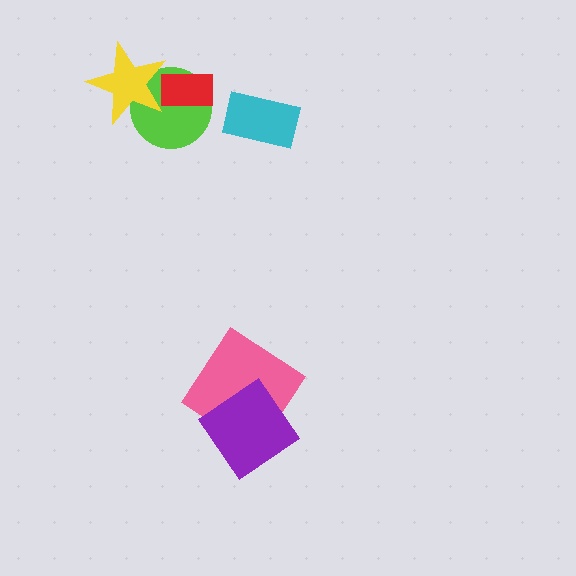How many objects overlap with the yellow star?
2 objects overlap with the yellow star.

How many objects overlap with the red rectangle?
2 objects overlap with the red rectangle.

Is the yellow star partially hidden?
No, no other shape covers it.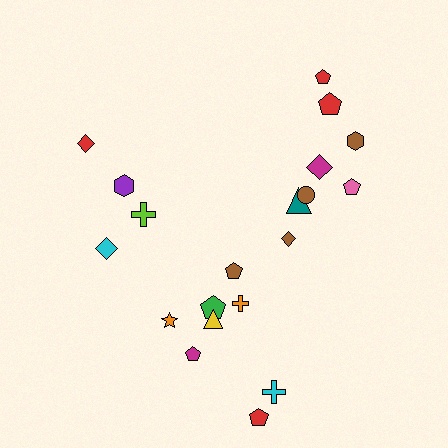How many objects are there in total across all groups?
There are 20 objects.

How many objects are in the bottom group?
There are 8 objects.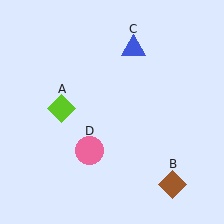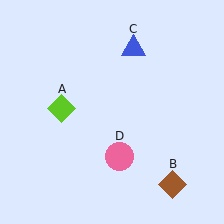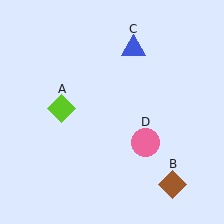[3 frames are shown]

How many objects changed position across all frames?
1 object changed position: pink circle (object D).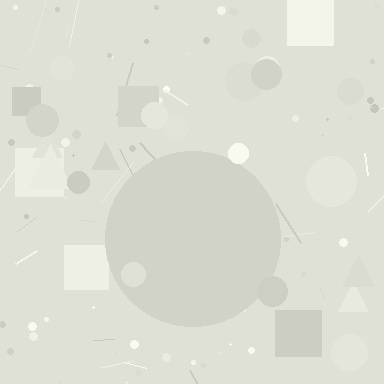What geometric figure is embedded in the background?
A circle is embedded in the background.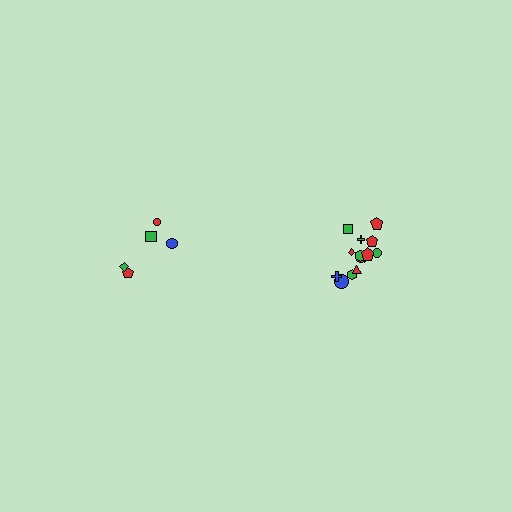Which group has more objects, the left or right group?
The right group.